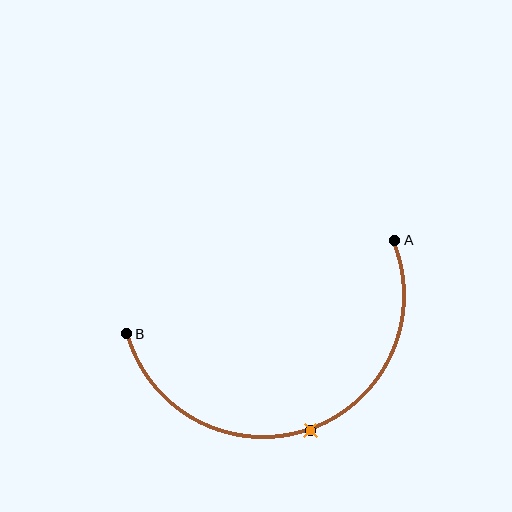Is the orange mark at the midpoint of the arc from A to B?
Yes. The orange mark lies on the arc at equal arc-length from both A and B — it is the arc midpoint.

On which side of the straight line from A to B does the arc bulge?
The arc bulges below the straight line connecting A and B.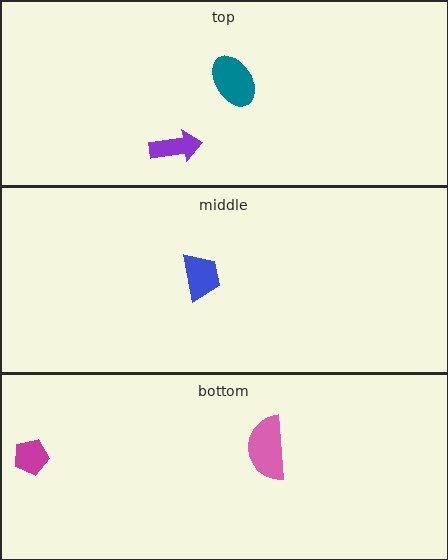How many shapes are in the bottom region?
2.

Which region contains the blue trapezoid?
The middle region.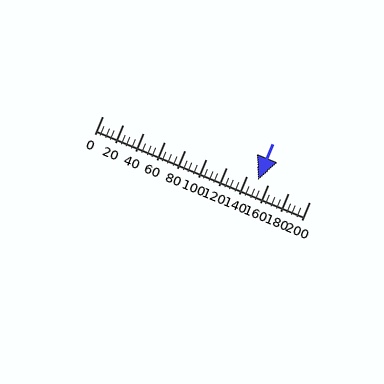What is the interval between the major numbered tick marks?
The major tick marks are spaced 20 units apart.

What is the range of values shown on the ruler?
The ruler shows values from 0 to 200.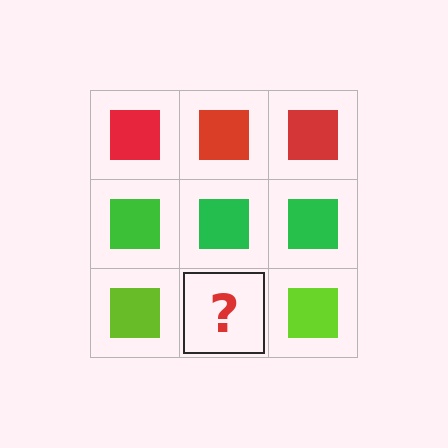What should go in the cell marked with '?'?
The missing cell should contain a lime square.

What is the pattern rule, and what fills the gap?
The rule is that each row has a consistent color. The gap should be filled with a lime square.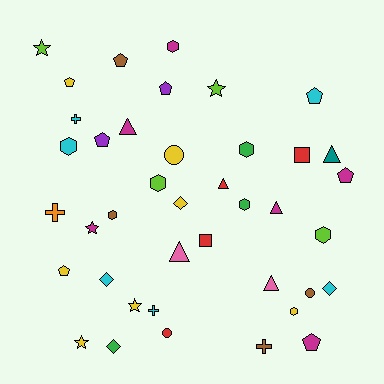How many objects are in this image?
There are 40 objects.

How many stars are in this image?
There are 5 stars.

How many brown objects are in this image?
There are 4 brown objects.